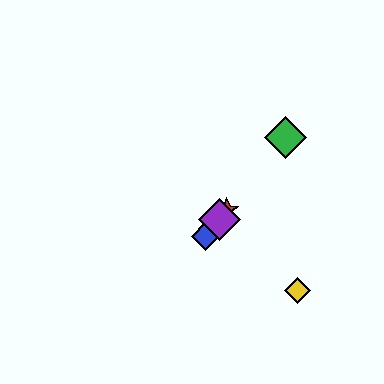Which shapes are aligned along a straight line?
The red star, the blue diamond, the green diamond, the purple diamond are aligned along a straight line.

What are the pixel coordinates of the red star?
The red star is at (227, 210).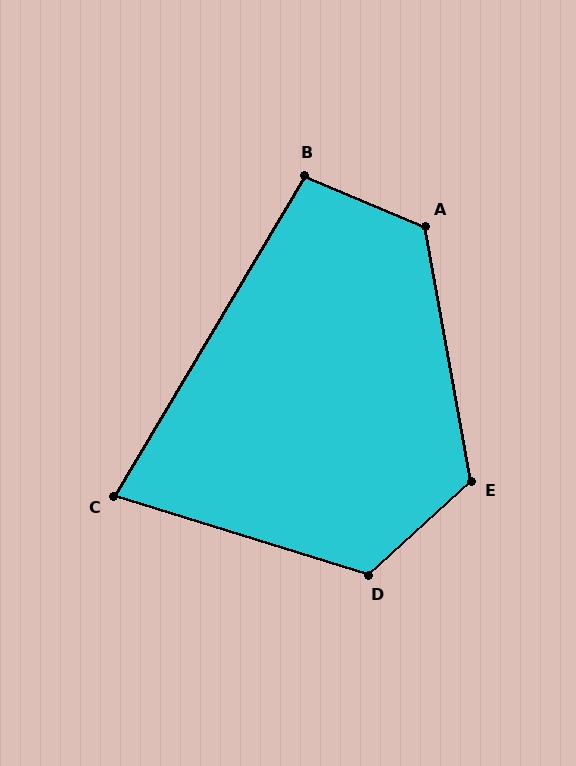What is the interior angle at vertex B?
Approximately 98 degrees (obtuse).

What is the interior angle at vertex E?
Approximately 122 degrees (obtuse).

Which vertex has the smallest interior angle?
C, at approximately 76 degrees.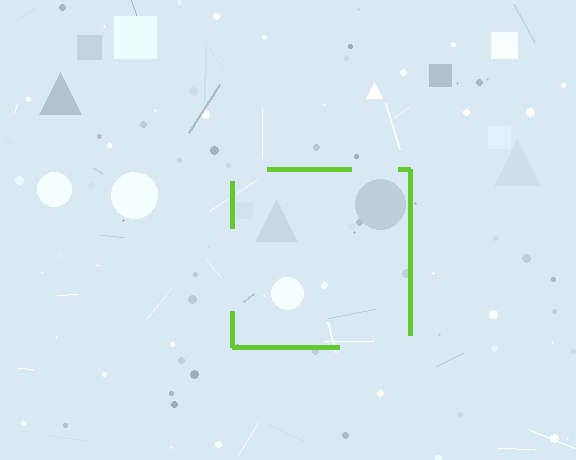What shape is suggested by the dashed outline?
The dashed outline suggests a square.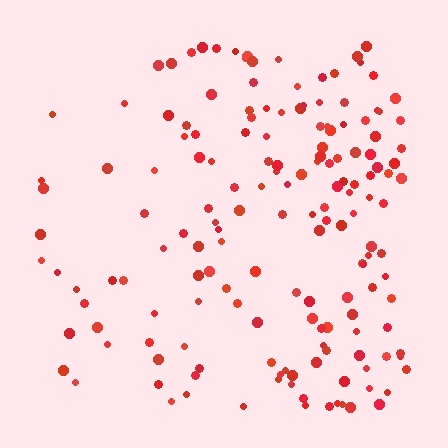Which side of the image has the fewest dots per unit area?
The left.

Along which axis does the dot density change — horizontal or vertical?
Horizontal.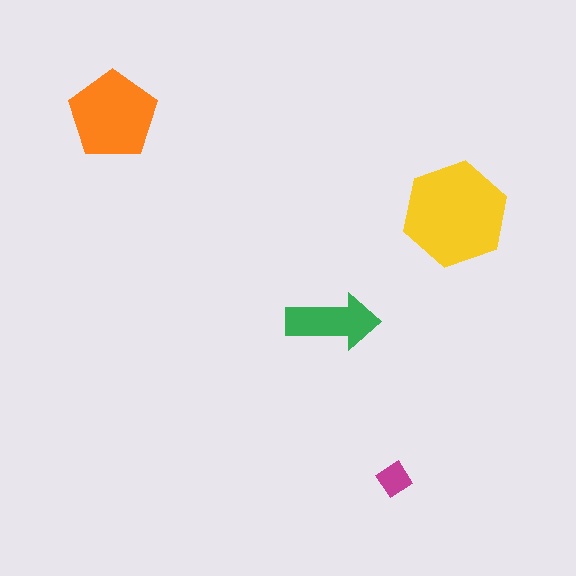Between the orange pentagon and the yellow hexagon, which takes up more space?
The yellow hexagon.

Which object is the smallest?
The magenta diamond.